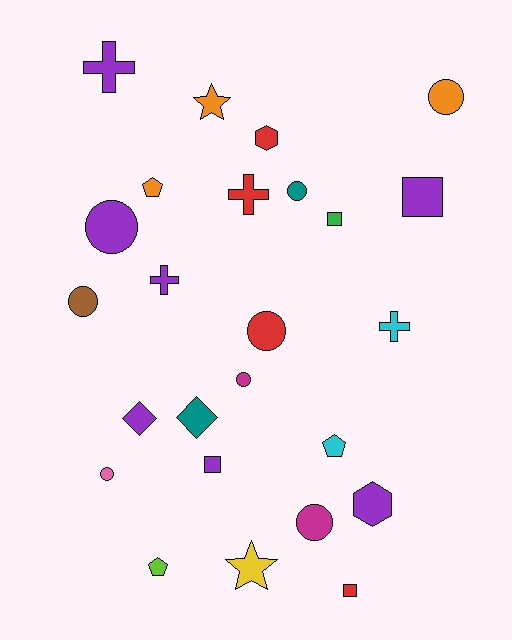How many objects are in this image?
There are 25 objects.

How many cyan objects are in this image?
There are 2 cyan objects.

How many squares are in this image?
There are 4 squares.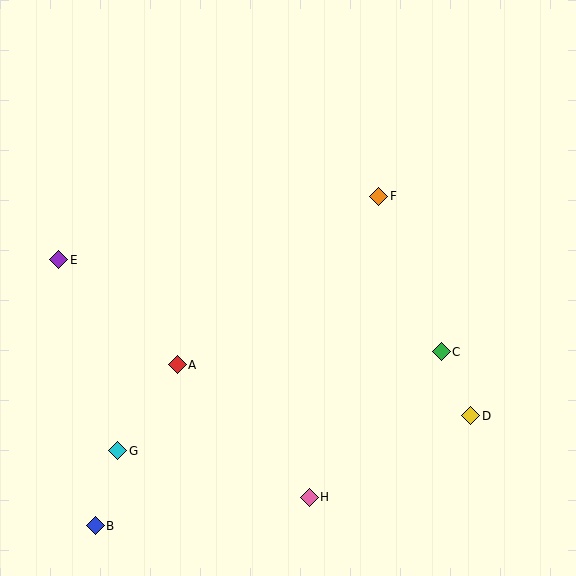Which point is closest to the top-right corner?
Point F is closest to the top-right corner.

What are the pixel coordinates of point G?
Point G is at (118, 451).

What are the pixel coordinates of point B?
Point B is at (95, 526).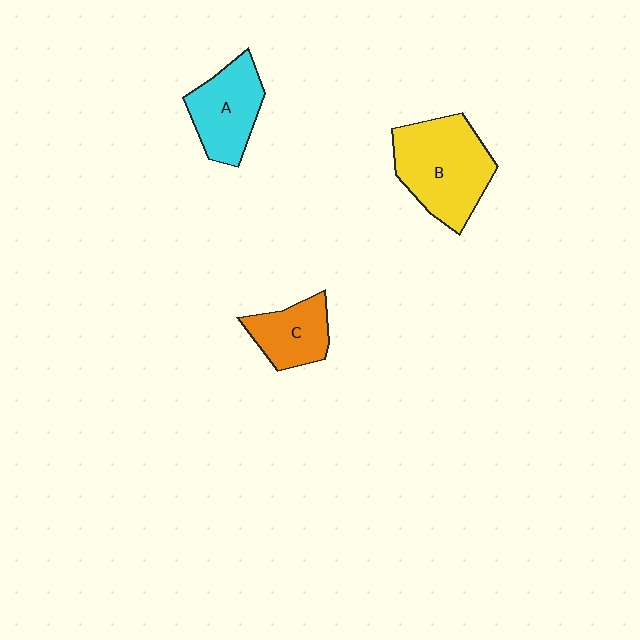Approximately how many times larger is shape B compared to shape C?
Approximately 1.8 times.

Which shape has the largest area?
Shape B (yellow).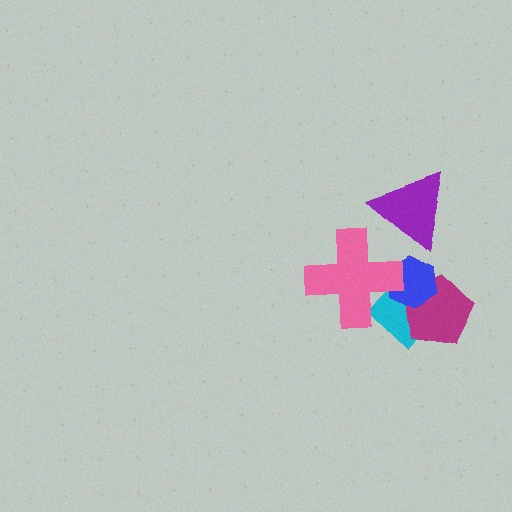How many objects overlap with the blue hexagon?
3 objects overlap with the blue hexagon.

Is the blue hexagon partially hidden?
Yes, it is partially covered by another shape.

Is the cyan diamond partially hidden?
Yes, it is partially covered by another shape.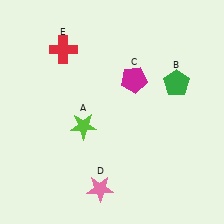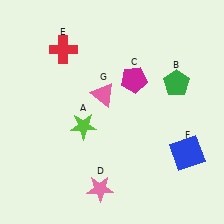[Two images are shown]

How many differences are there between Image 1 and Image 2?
There are 2 differences between the two images.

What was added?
A blue square (F), a pink triangle (G) were added in Image 2.